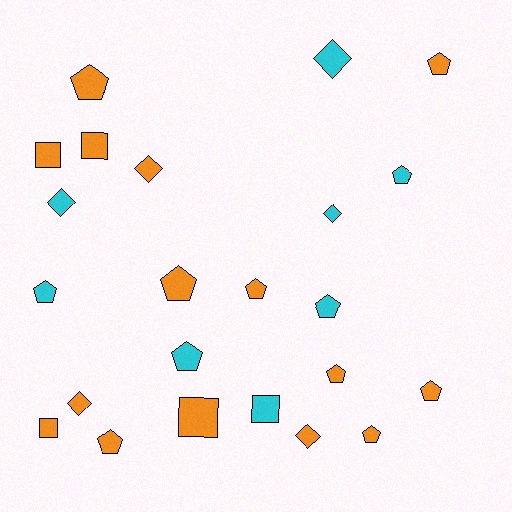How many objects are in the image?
There are 23 objects.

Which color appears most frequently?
Orange, with 15 objects.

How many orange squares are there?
There are 4 orange squares.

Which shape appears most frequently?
Pentagon, with 12 objects.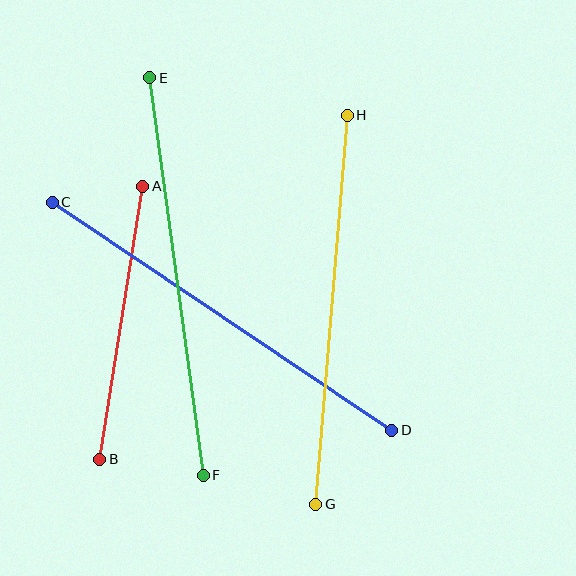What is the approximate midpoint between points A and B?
The midpoint is at approximately (121, 323) pixels.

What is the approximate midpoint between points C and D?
The midpoint is at approximately (222, 316) pixels.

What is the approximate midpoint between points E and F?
The midpoint is at approximately (177, 276) pixels.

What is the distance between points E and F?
The distance is approximately 401 pixels.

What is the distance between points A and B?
The distance is approximately 276 pixels.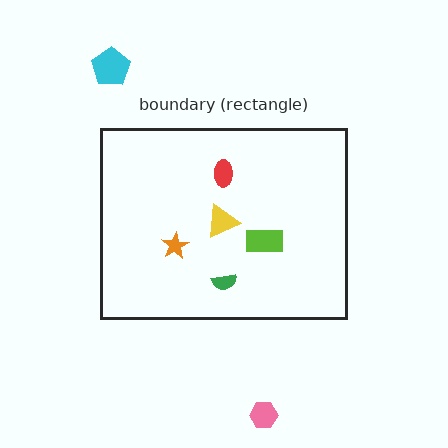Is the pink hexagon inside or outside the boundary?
Outside.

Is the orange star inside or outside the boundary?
Inside.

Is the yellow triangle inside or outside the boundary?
Inside.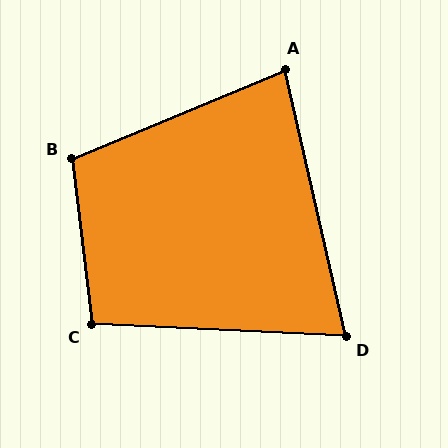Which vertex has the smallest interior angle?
D, at approximately 74 degrees.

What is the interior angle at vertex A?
Approximately 80 degrees (acute).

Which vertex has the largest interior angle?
B, at approximately 106 degrees.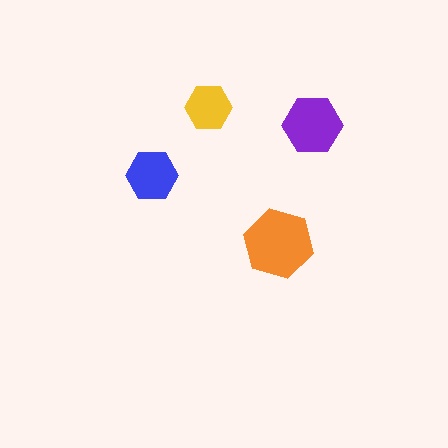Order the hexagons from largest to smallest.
the orange one, the purple one, the blue one, the yellow one.